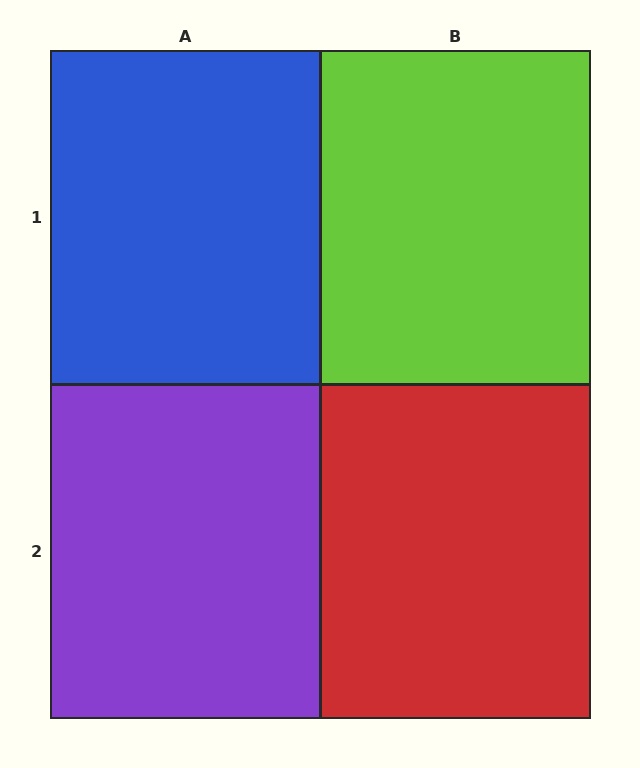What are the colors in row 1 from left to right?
Blue, lime.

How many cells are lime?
1 cell is lime.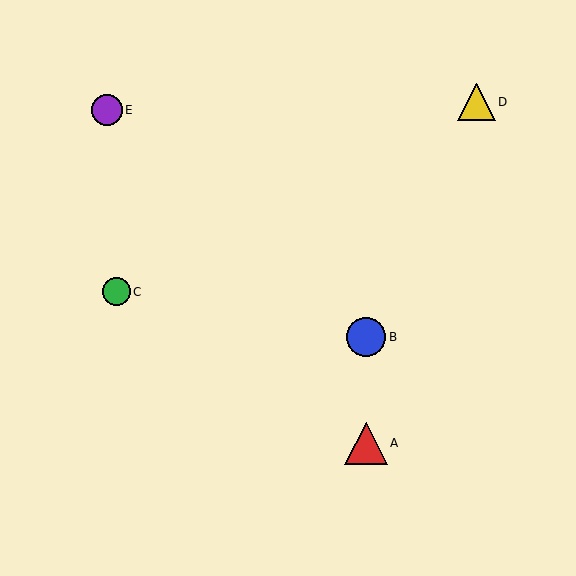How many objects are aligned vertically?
2 objects (A, B) are aligned vertically.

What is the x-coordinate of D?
Object D is at x≈477.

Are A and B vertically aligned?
Yes, both are at x≈366.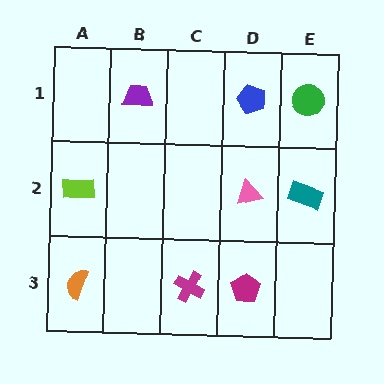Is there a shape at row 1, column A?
No, that cell is empty.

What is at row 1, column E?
A green circle.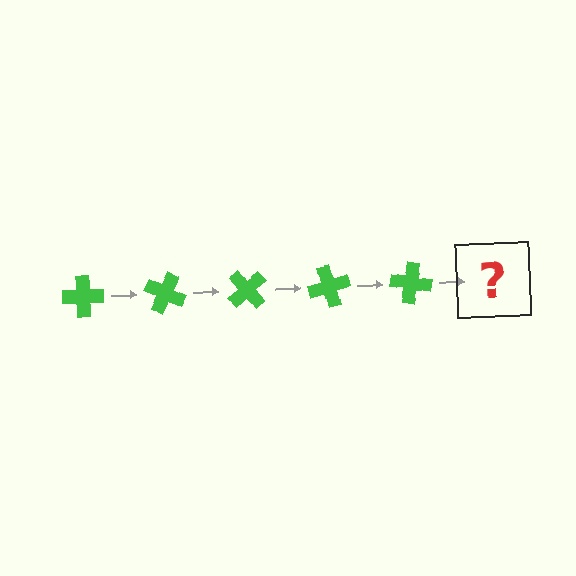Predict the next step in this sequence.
The next step is a green cross rotated 125 degrees.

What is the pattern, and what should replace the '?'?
The pattern is that the cross rotates 25 degrees each step. The '?' should be a green cross rotated 125 degrees.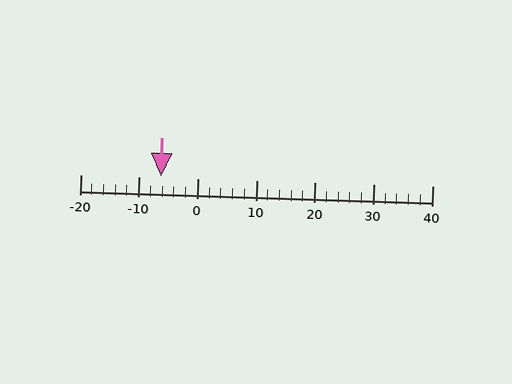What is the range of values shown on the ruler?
The ruler shows values from -20 to 40.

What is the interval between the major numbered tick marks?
The major tick marks are spaced 10 units apart.